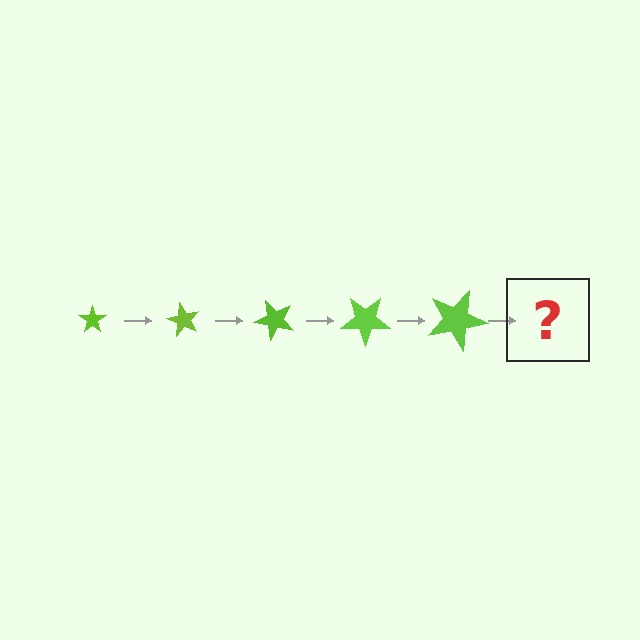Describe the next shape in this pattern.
It should be a star, larger than the previous one and rotated 300 degrees from the start.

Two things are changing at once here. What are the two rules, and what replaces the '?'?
The two rules are that the star grows larger each step and it rotates 60 degrees each step. The '?' should be a star, larger than the previous one and rotated 300 degrees from the start.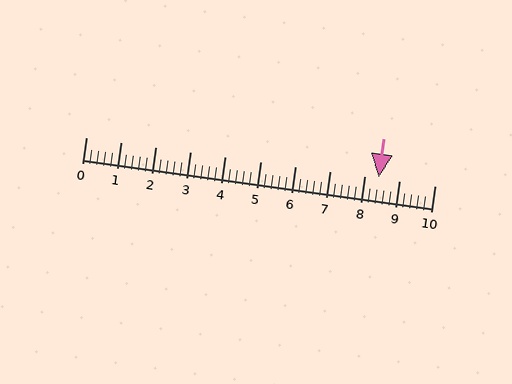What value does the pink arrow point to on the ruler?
The pink arrow points to approximately 8.4.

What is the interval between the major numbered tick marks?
The major tick marks are spaced 1 units apart.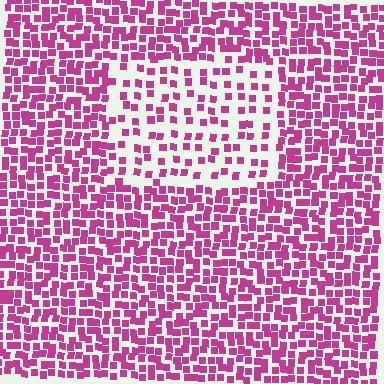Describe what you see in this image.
The image contains small magenta elements arranged at two different densities. A rectangle-shaped region is visible where the elements are less densely packed than the surrounding area.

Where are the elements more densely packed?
The elements are more densely packed outside the rectangle boundary.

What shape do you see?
I see a rectangle.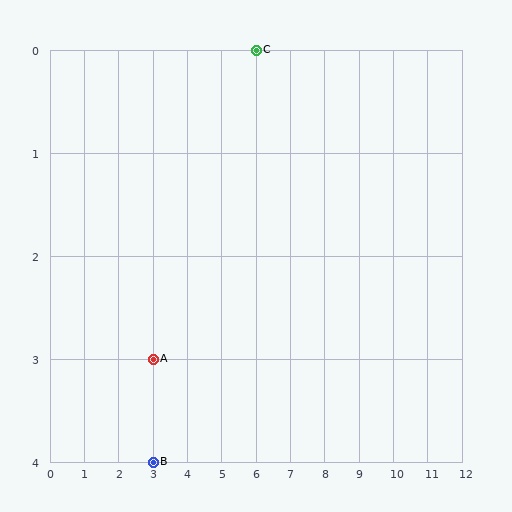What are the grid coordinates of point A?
Point A is at grid coordinates (3, 3).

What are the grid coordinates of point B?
Point B is at grid coordinates (3, 4).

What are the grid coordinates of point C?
Point C is at grid coordinates (6, 0).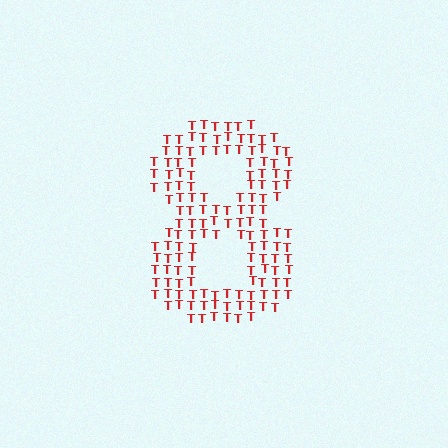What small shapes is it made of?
It is made of small letter T's.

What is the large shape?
The large shape is the digit 8.